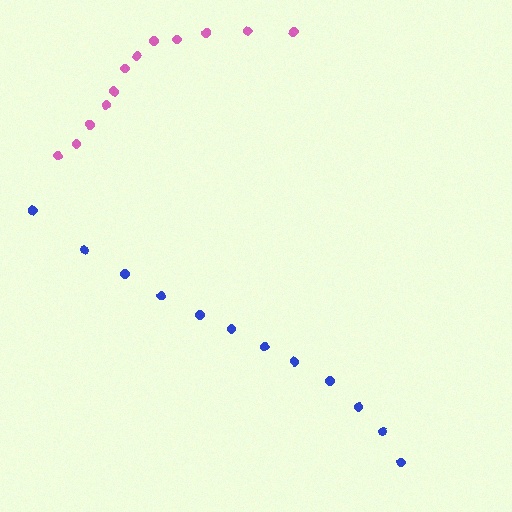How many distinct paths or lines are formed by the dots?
There are 2 distinct paths.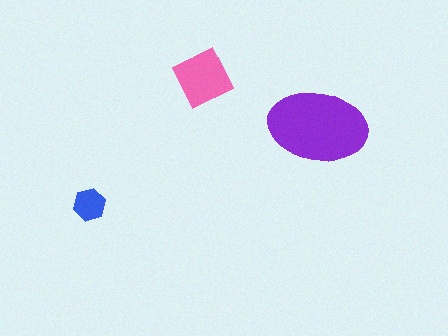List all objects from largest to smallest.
The purple ellipse, the pink diamond, the blue hexagon.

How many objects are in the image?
There are 3 objects in the image.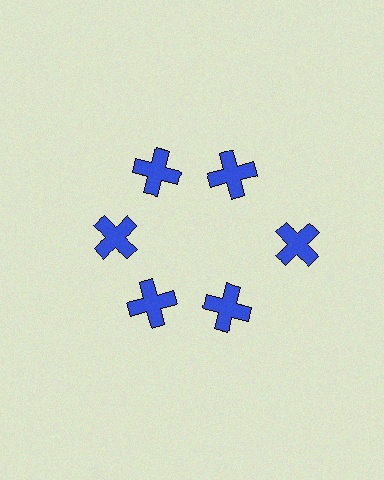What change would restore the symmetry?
The symmetry would be restored by moving it inward, back onto the ring so that all 6 crosses sit at equal angles and equal distance from the center.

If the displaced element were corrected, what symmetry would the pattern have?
It would have 6-fold rotational symmetry — the pattern would map onto itself every 60 degrees.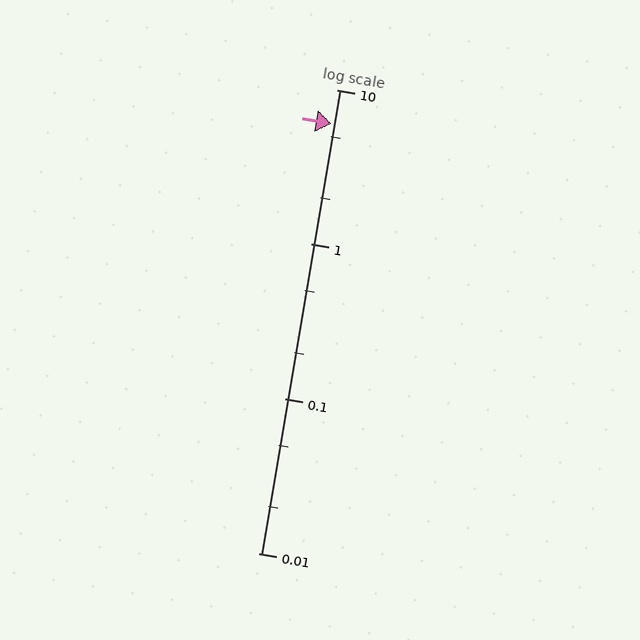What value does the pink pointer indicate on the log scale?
The pointer indicates approximately 6.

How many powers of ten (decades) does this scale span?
The scale spans 3 decades, from 0.01 to 10.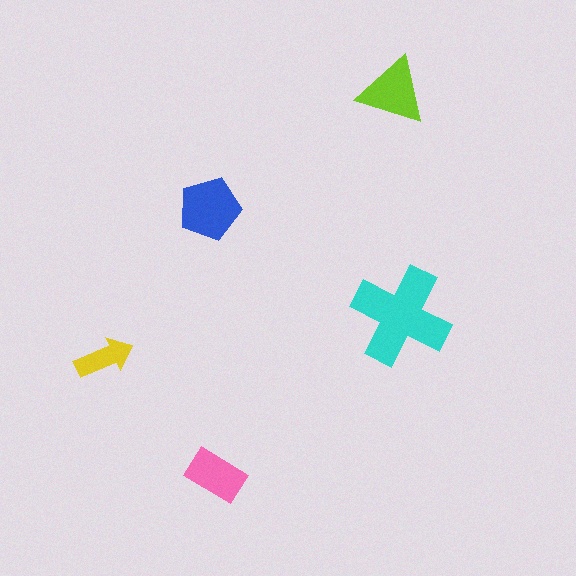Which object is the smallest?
The yellow arrow.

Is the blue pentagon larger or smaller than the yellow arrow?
Larger.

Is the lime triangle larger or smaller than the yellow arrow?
Larger.